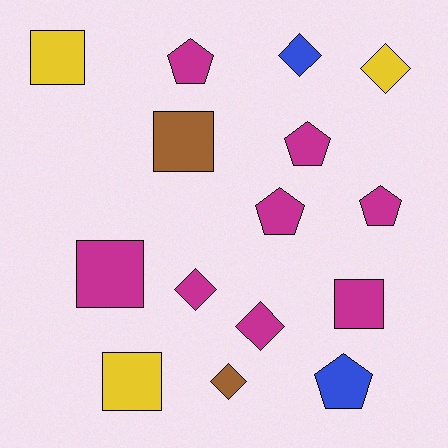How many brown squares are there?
There is 1 brown square.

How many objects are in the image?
There are 15 objects.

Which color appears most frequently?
Magenta, with 8 objects.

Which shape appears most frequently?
Square, with 5 objects.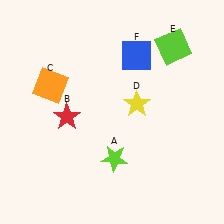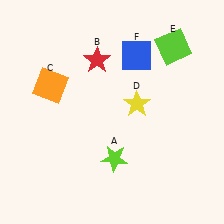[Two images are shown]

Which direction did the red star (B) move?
The red star (B) moved up.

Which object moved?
The red star (B) moved up.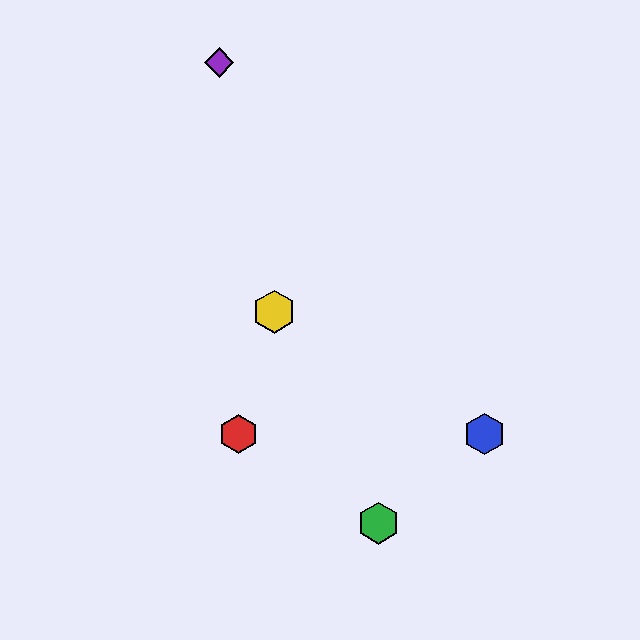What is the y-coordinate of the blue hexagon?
The blue hexagon is at y≈434.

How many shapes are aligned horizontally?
2 shapes (the red hexagon, the blue hexagon) are aligned horizontally.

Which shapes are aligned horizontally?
The red hexagon, the blue hexagon are aligned horizontally.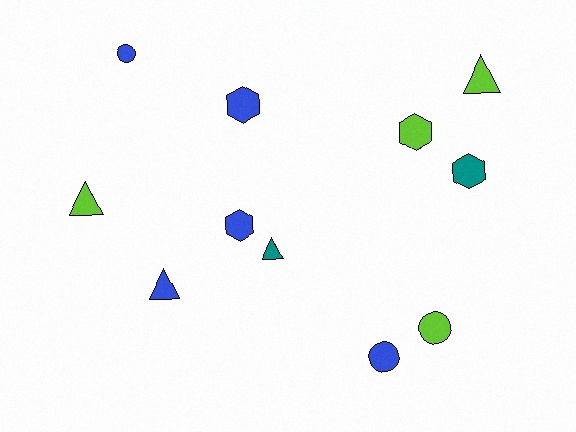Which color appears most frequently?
Blue, with 5 objects.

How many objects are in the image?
There are 11 objects.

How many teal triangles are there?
There is 1 teal triangle.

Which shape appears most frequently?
Triangle, with 4 objects.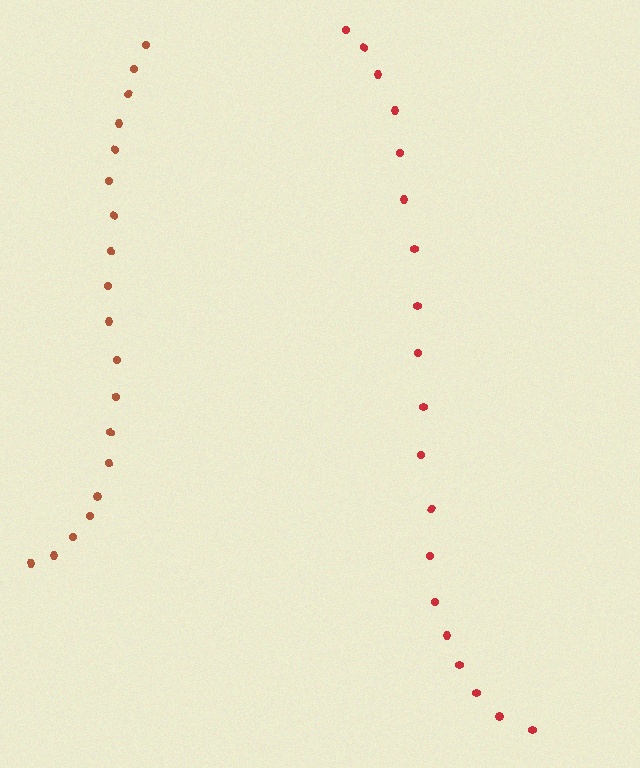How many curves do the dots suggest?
There are 2 distinct paths.